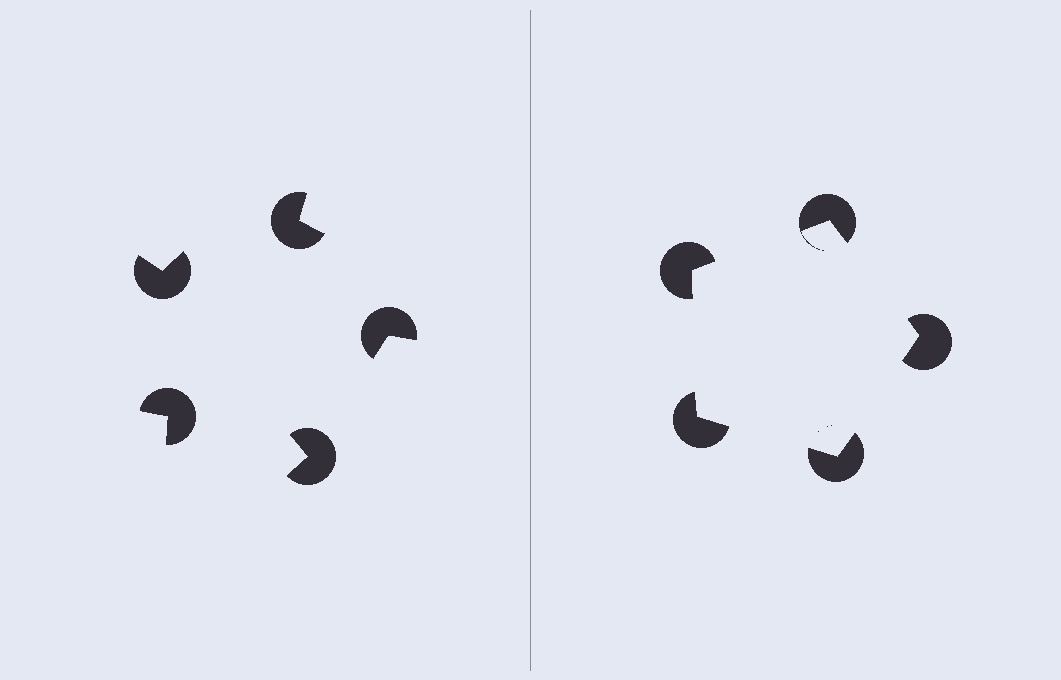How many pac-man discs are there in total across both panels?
10 — 5 on each side.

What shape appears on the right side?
An illusory pentagon.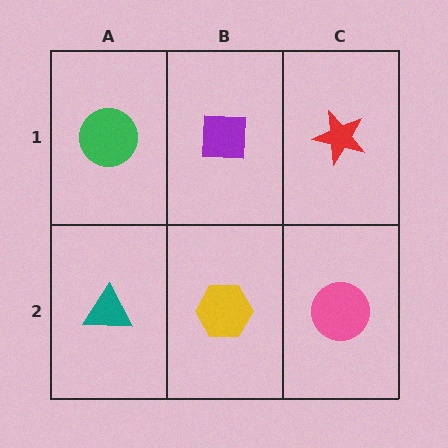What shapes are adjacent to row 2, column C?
A red star (row 1, column C), a yellow hexagon (row 2, column B).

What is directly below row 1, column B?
A yellow hexagon.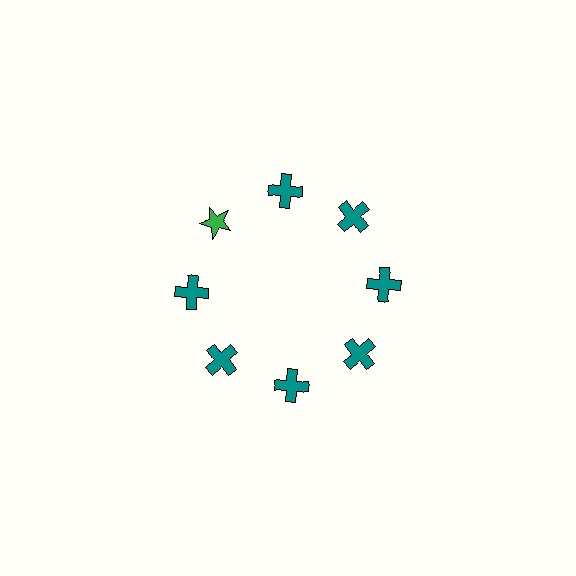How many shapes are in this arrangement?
There are 8 shapes arranged in a ring pattern.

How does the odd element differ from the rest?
It differs in both color (green instead of teal) and shape (star instead of cross).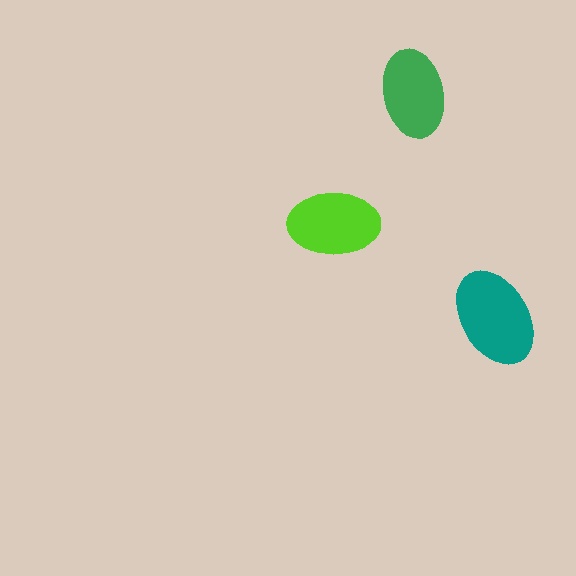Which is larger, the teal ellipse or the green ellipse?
The teal one.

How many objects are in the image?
There are 3 objects in the image.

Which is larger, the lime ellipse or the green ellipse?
The lime one.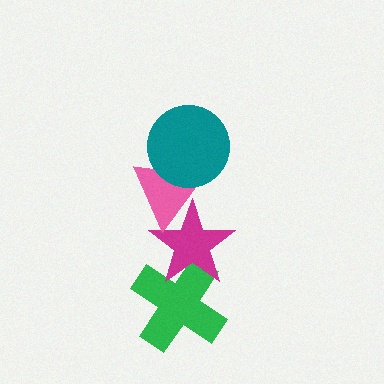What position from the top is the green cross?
The green cross is 4th from the top.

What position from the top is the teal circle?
The teal circle is 1st from the top.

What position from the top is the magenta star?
The magenta star is 3rd from the top.